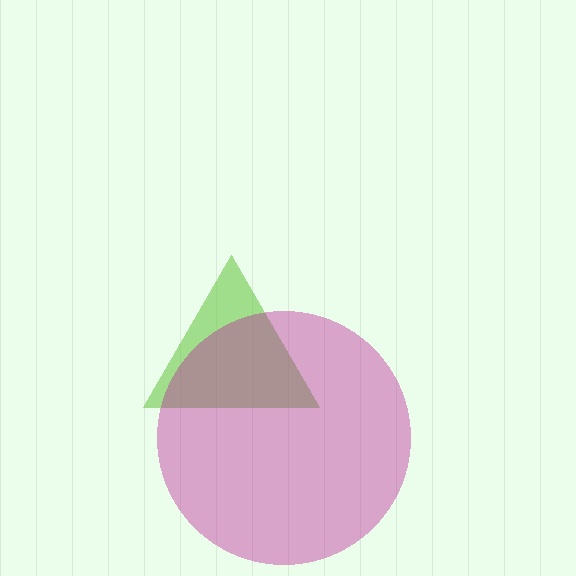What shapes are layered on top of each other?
The layered shapes are: a lime triangle, a magenta circle.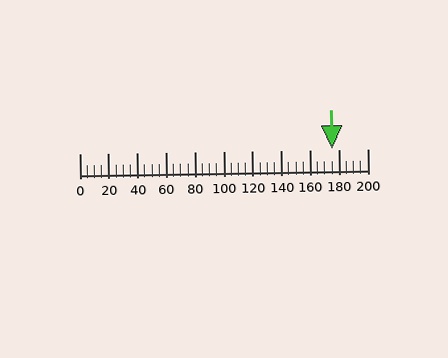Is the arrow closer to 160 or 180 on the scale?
The arrow is closer to 180.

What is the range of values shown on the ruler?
The ruler shows values from 0 to 200.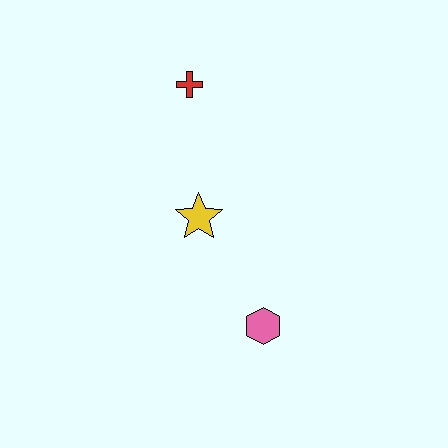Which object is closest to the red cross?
The yellow star is closest to the red cross.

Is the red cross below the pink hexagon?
No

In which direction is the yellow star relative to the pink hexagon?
The yellow star is above the pink hexagon.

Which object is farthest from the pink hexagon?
The red cross is farthest from the pink hexagon.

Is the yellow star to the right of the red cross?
Yes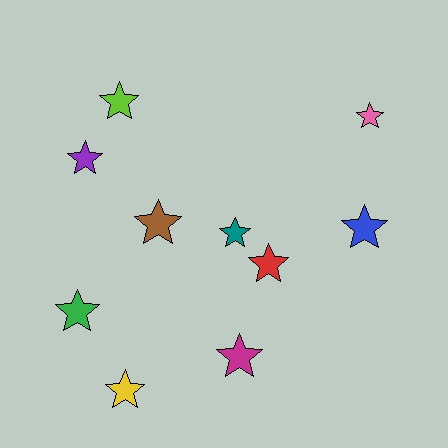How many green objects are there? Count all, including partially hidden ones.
There is 1 green object.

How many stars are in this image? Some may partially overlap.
There are 10 stars.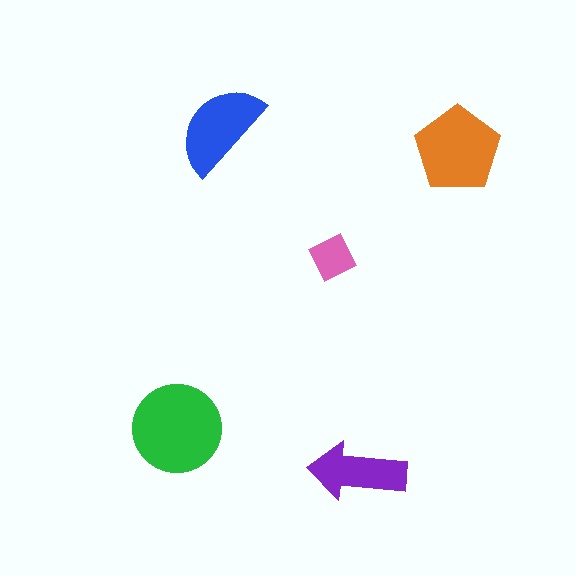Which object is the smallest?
The pink square.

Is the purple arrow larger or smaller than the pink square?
Larger.